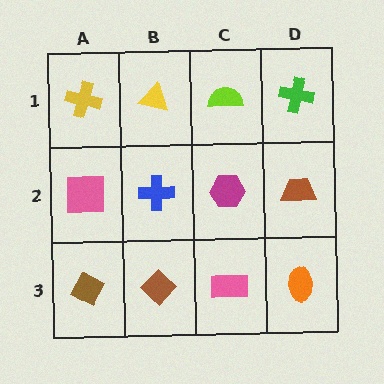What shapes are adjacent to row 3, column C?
A magenta hexagon (row 2, column C), a brown diamond (row 3, column B), an orange ellipse (row 3, column D).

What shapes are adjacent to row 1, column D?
A brown trapezoid (row 2, column D), a lime semicircle (row 1, column C).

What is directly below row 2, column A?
A brown diamond.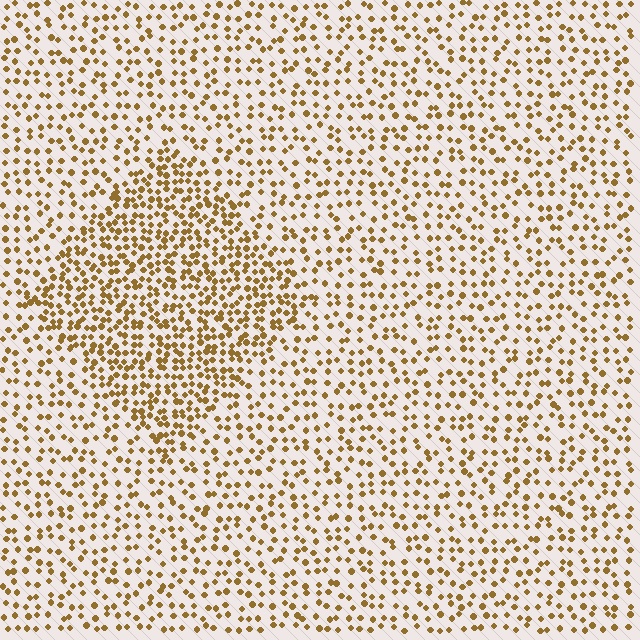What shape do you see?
I see a diamond.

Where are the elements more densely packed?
The elements are more densely packed inside the diamond boundary.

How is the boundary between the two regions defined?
The boundary is defined by a change in element density (approximately 1.9x ratio). All elements are the same color, size, and shape.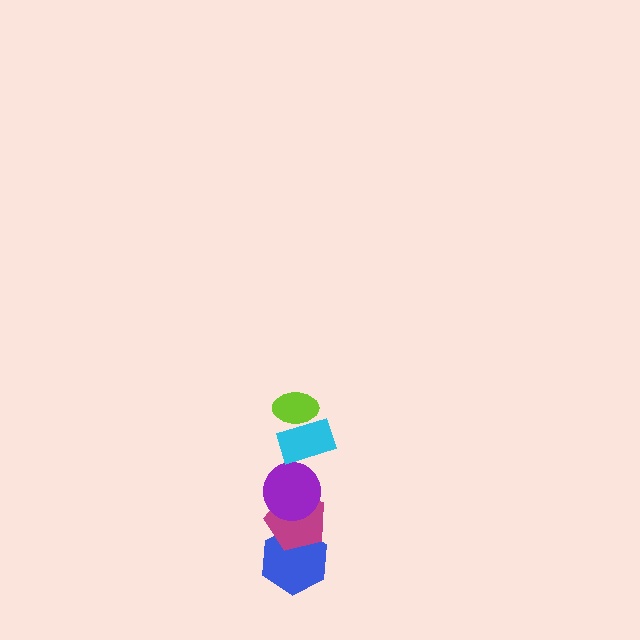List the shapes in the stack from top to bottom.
From top to bottom: the lime ellipse, the cyan rectangle, the purple circle, the magenta pentagon, the blue hexagon.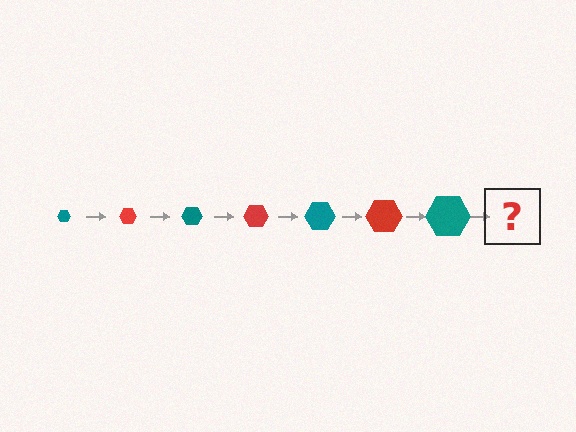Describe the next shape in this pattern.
It should be a red hexagon, larger than the previous one.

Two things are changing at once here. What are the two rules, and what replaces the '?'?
The two rules are that the hexagon grows larger each step and the color cycles through teal and red. The '?' should be a red hexagon, larger than the previous one.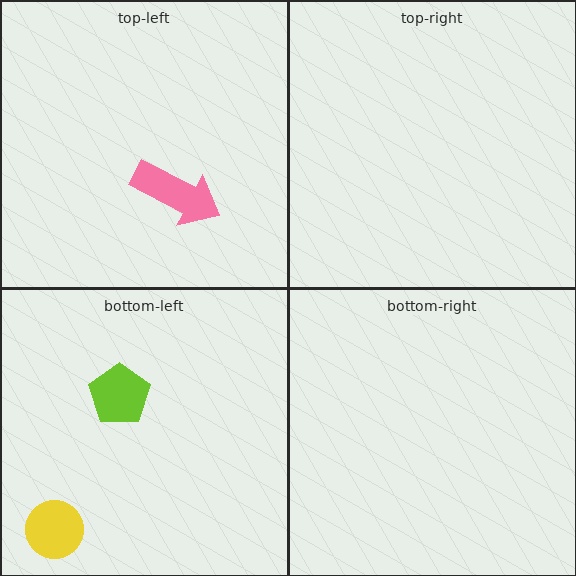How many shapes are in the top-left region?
1.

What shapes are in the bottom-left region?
The yellow circle, the lime pentagon.